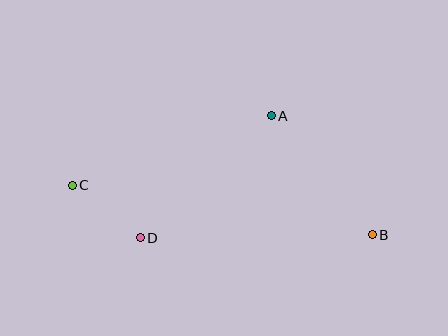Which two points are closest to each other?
Points C and D are closest to each other.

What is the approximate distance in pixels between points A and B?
The distance between A and B is approximately 156 pixels.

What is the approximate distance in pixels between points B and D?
The distance between B and D is approximately 232 pixels.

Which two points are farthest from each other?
Points B and C are farthest from each other.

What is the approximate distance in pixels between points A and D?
The distance between A and D is approximately 179 pixels.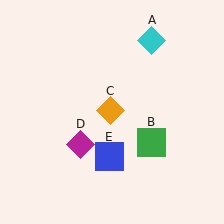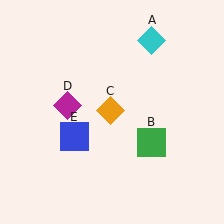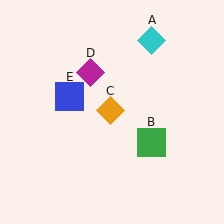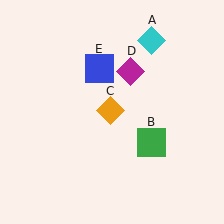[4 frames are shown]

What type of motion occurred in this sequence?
The magenta diamond (object D), blue square (object E) rotated clockwise around the center of the scene.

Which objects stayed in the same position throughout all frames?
Cyan diamond (object A) and green square (object B) and orange diamond (object C) remained stationary.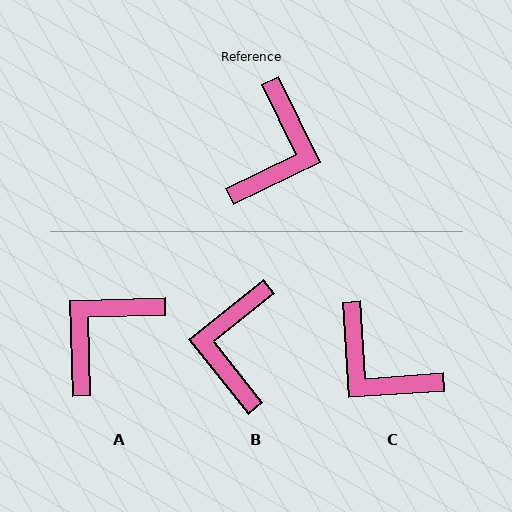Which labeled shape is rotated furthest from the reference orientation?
B, about 167 degrees away.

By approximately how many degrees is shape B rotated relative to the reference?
Approximately 167 degrees clockwise.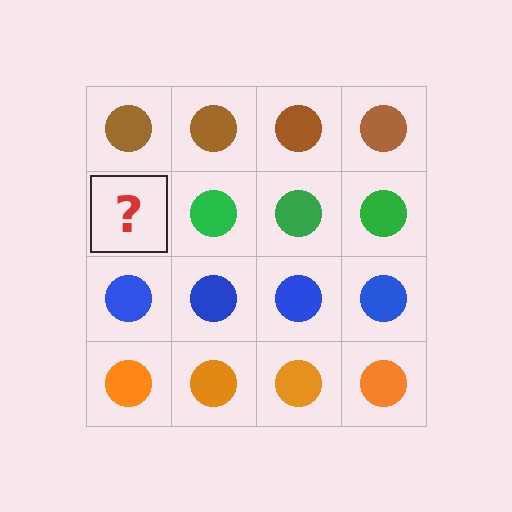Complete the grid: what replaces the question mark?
The question mark should be replaced with a green circle.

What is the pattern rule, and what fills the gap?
The rule is that each row has a consistent color. The gap should be filled with a green circle.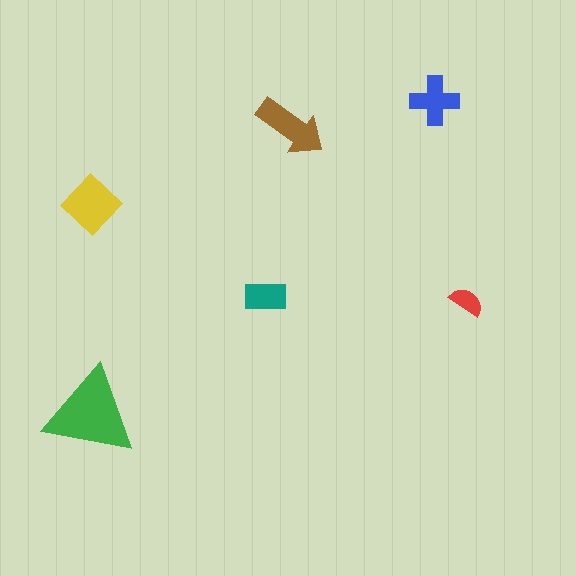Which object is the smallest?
The red semicircle.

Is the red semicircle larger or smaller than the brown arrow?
Smaller.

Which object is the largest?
The green triangle.